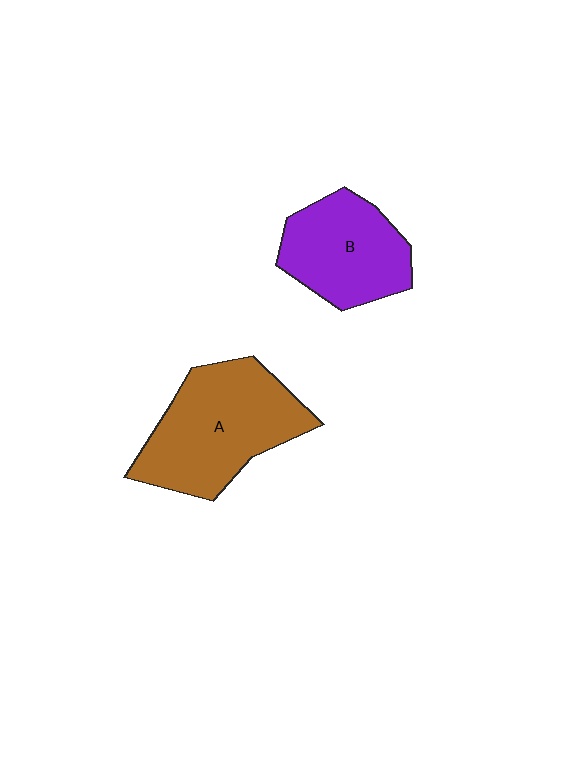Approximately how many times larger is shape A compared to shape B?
Approximately 1.4 times.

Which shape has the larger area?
Shape A (brown).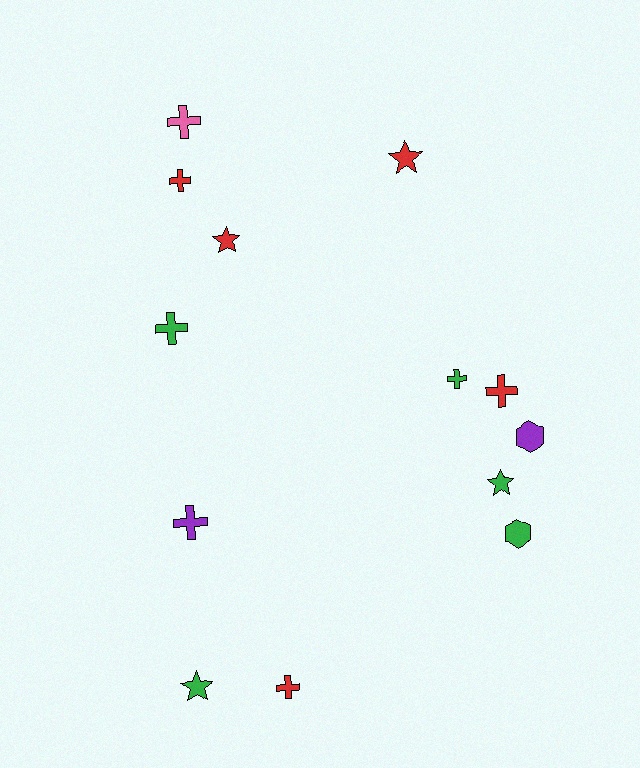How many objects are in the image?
There are 13 objects.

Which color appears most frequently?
Green, with 5 objects.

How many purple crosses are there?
There is 1 purple cross.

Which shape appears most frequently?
Cross, with 7 objects.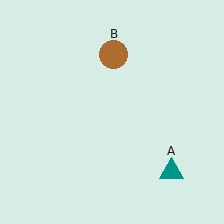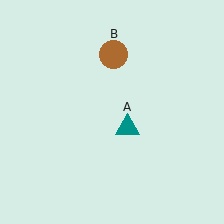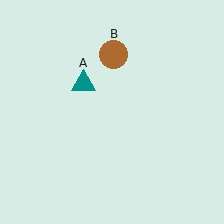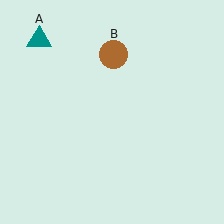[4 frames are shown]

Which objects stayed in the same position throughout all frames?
Brown circle (object B) remained stationary.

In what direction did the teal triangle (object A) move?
The teal triangle (object A) moved up and to the left.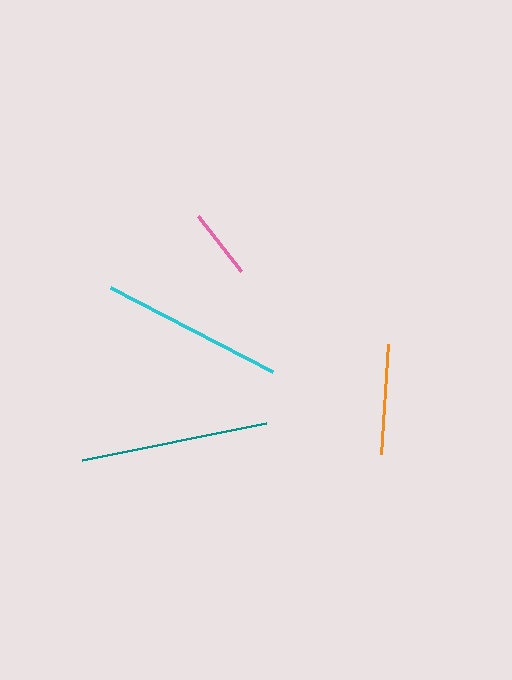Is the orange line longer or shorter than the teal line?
The teal line is longer than the orange line.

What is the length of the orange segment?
The orange segment is approximately 110 pixels long.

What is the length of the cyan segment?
The cyan segment is approximately 182 pixels long.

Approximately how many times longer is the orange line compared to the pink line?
The orange line is approximately 1.6 times the length of the pink line.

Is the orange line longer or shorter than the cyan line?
The cyan line is longer than the orange line.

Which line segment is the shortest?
The pink line is the shortest at approximately 70 pixels.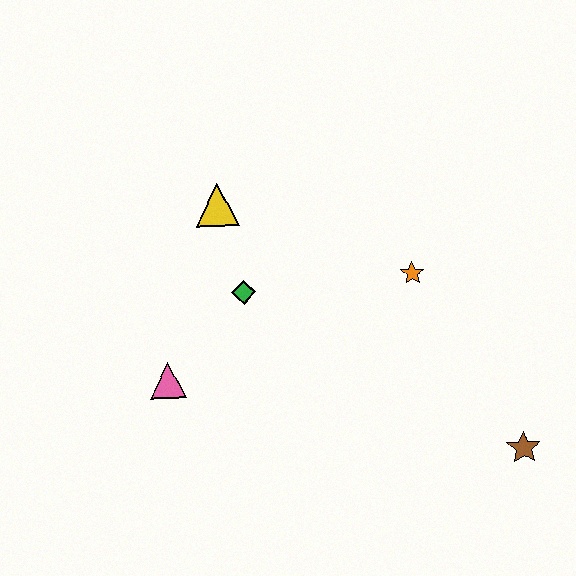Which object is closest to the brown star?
The orange star is closest to the brown star.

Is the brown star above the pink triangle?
No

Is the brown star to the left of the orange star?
No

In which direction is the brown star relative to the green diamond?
The brown star is to the right of the green diamond.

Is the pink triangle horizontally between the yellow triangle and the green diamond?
No